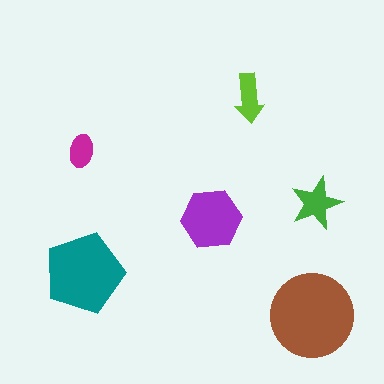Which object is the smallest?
The magenta ellipse.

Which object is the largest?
The brown circle.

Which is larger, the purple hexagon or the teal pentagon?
The teal pentagon.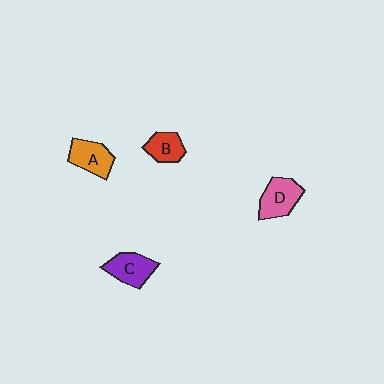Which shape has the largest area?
Shape D (pink).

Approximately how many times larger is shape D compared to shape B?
Approximately 1.4 times.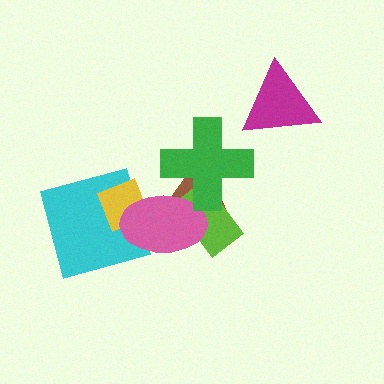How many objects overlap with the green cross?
3 objects overlap with the green cross.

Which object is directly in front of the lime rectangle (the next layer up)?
The pink ellipse is directly in front of the lime rectangle.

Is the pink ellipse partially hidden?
Yes, it is partially covered by another shape.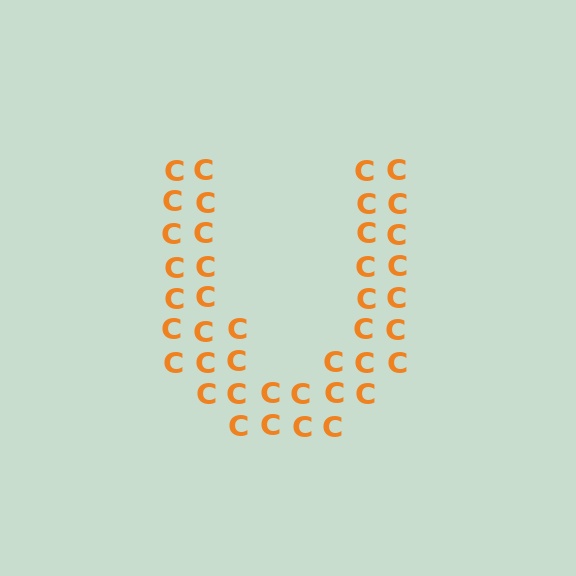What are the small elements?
The small elements are letter C's.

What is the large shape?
The large shape is the letter U.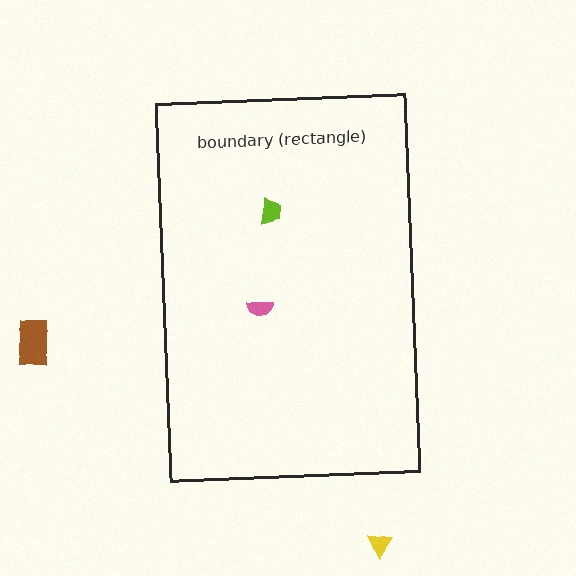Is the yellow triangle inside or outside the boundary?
Outside.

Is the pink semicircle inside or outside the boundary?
Inside.